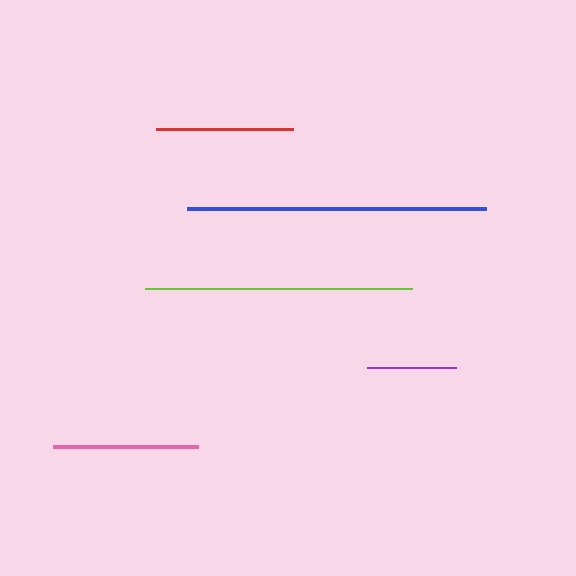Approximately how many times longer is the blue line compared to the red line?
The blue line is approximately 2.2 times the length of the red line.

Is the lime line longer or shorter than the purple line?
The lime line is longer than the purple line.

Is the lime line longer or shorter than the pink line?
The lime line is longer than the pink line.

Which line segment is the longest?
The blue line is the longest at approximately 299 pixels.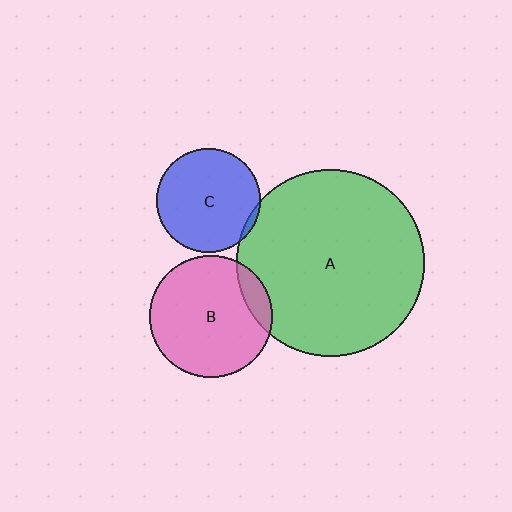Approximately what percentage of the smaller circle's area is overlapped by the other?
Approximately 10%.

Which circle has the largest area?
Circle A (green).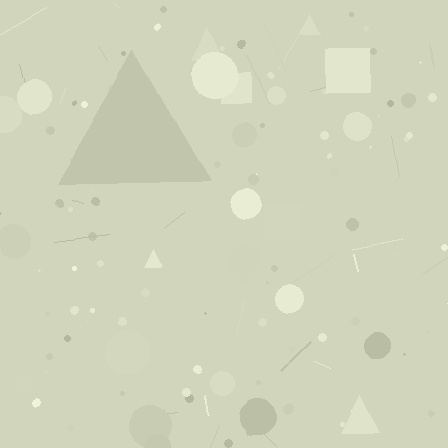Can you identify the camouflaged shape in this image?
The camouflaged shape is a triangle.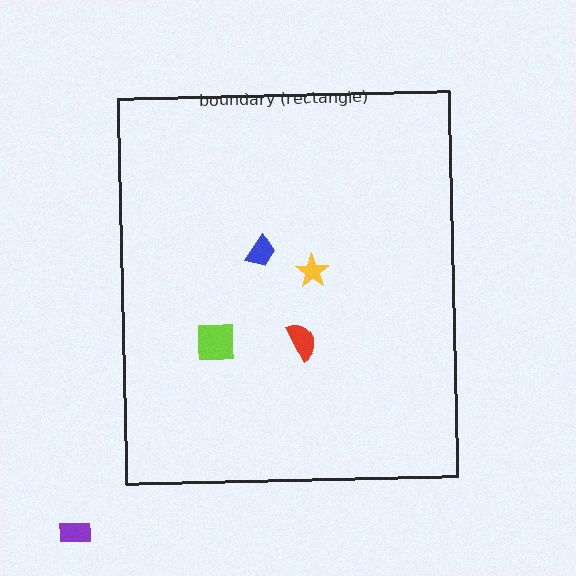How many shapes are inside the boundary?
4 inside, 1 outside.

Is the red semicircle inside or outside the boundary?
Inside.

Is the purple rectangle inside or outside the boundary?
Outside.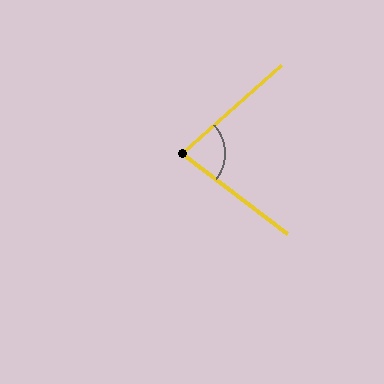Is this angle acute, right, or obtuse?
It is acute.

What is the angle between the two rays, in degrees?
Approximately 79 degrees.